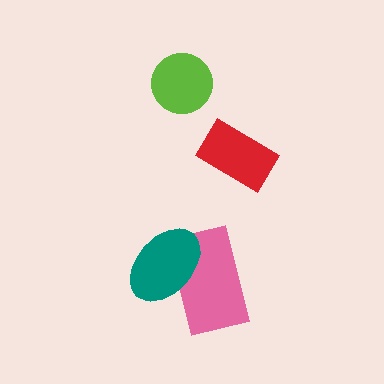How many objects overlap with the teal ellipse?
1 object overlaps with the teal ellipse.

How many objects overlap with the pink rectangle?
1 object overlaps with the pink rectangle.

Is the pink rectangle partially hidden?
Yes, it is partially covered by another shape.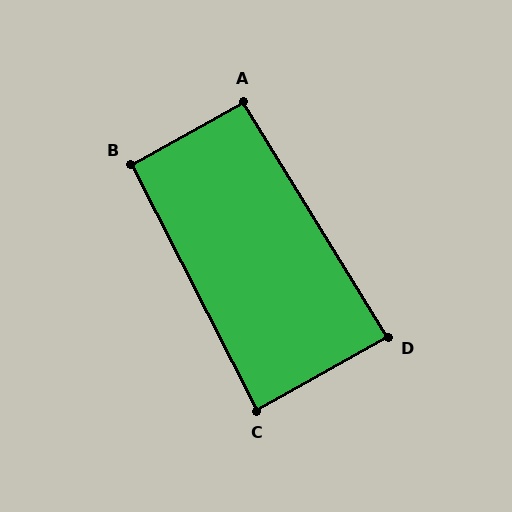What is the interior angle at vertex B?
Approximately 92 degrees (approximately right).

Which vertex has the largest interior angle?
A, at approximately 92 degrees.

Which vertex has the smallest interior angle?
C, at approximately 88 degrees.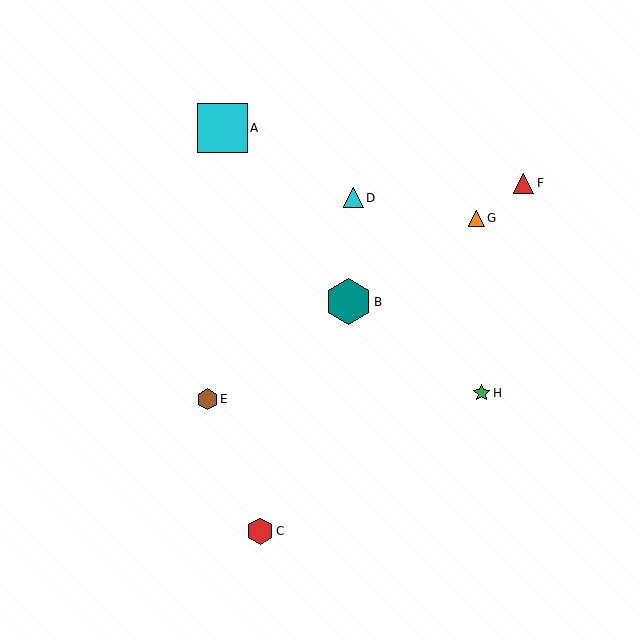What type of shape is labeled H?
Shape H is a green star.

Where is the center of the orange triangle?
The center of the orange triangle is at (477, 218).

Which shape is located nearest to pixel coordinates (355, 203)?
The cyan triangle (labeled D) at (354, 198) is nearest to that location.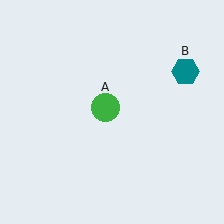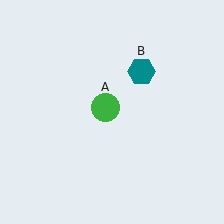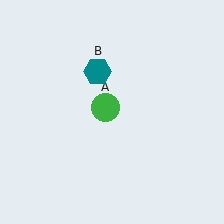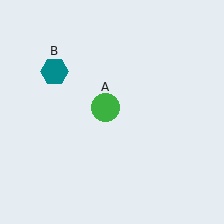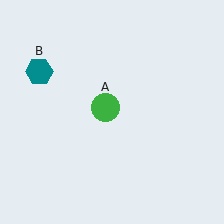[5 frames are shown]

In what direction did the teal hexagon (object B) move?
The teal hexagon (object B) moved left.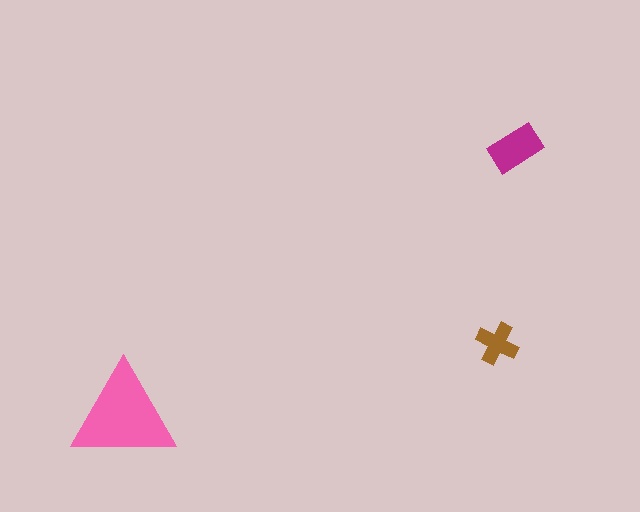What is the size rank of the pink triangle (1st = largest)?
1st.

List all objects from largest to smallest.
The pink triangle, the magenta rectangle, the brown cross.